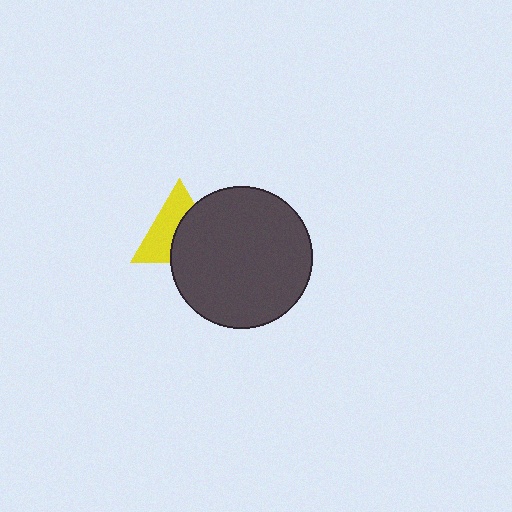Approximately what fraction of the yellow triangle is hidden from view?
Roughly 49% of the yellow triangle is hidden behind the dark gray circle.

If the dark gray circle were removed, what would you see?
You would see the complete yellow triangle.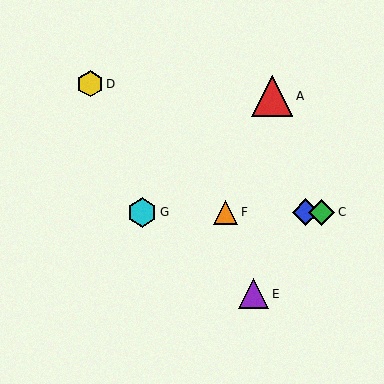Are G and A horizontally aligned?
No, G is at y≈212 and A is at y≈96.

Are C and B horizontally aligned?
Yes, both are at y≈212.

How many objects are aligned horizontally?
4 objects (B, C, F, G) are aligned horizontally.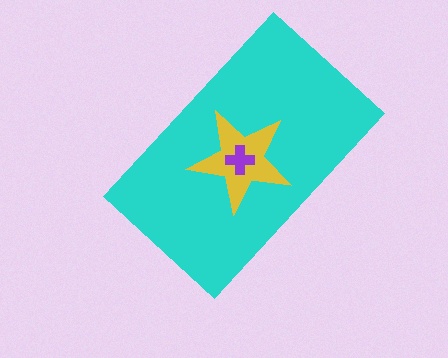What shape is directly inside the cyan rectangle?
The yellow star.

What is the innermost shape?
The purple cross.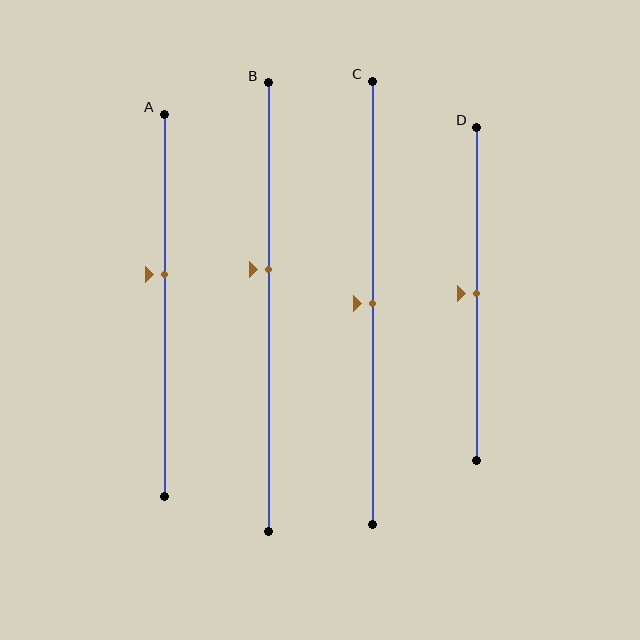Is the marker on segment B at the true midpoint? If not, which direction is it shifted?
No, the marker on segment B is shifted upward by about 8% of the segment length.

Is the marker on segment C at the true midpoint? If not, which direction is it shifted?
Yes, the marker on segment C is at the true midpoint.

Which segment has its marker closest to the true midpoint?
Segment C has its marker closest to the true midpoint.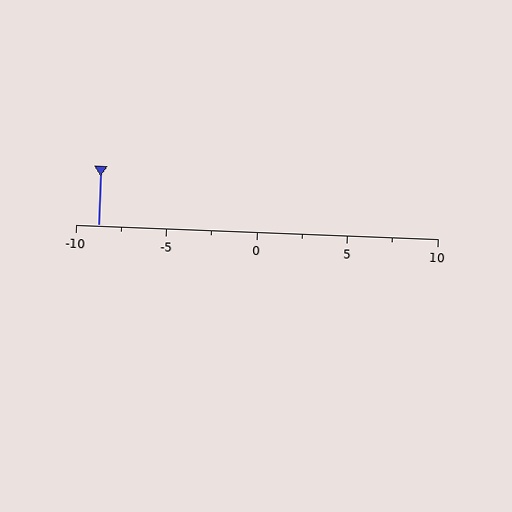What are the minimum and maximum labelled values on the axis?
The axis runs from -10 to 10.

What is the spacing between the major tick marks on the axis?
The major ticks are spaced 5 apart.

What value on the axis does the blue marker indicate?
The marker indicates approximately -8.8.